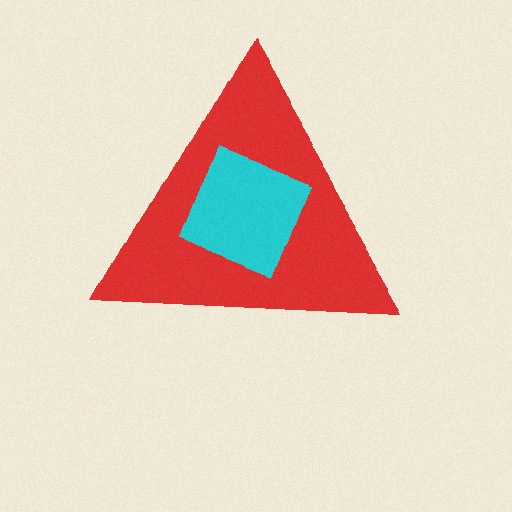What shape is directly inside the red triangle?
The cyan diamond.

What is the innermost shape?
The cyan diamond.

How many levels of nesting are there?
2.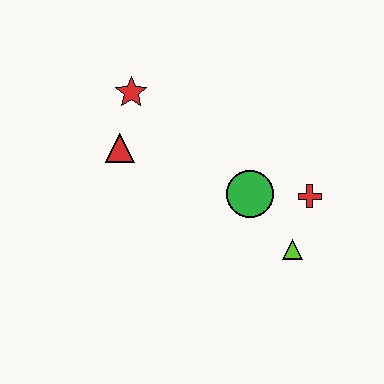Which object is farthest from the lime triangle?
The red star is farthest from the lime triangle.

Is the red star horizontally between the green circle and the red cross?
No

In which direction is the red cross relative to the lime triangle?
The red cross is above the lime triangle.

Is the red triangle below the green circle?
No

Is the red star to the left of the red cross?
Yes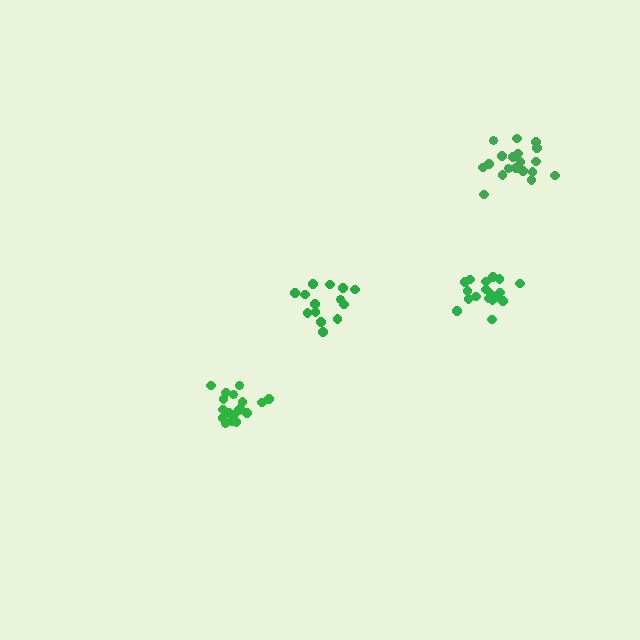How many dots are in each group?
Group 1: 14 dots, Group 2: 19 dots, Group 3: 19 dots, Group 4: 18 dots (70 total).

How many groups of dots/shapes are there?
There are 4 groups.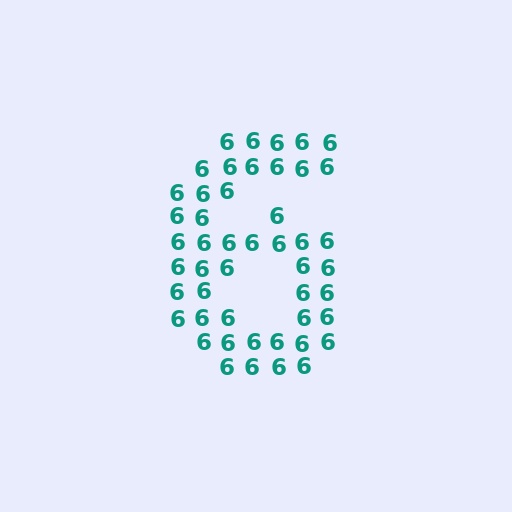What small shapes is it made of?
It is made of small digit 6's.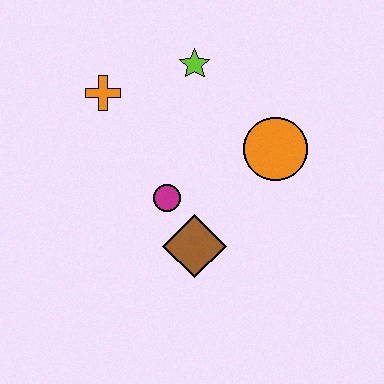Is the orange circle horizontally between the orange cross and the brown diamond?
No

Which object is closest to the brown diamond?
The magenta circle is closest to the brown diamond.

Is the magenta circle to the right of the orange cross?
Yes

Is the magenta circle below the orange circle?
Yes